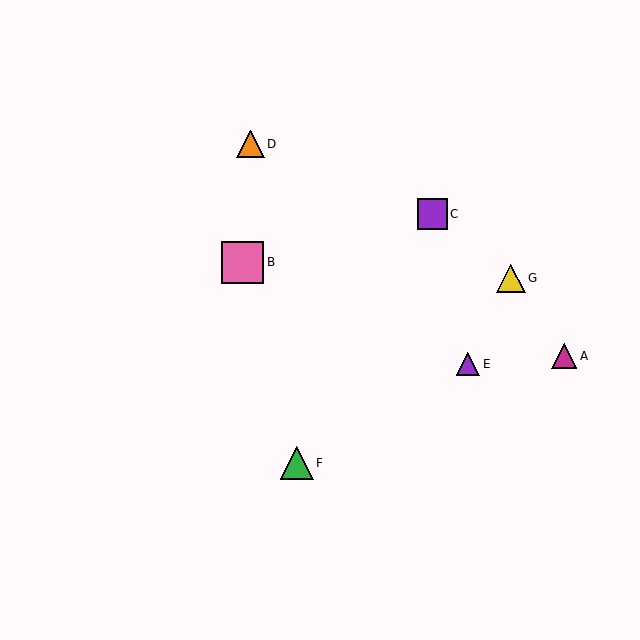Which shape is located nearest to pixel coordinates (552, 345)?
The magenta triangle (labeled A) at (564, 356) is nearest to that location.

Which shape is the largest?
The pink square (labeled B) is the largest.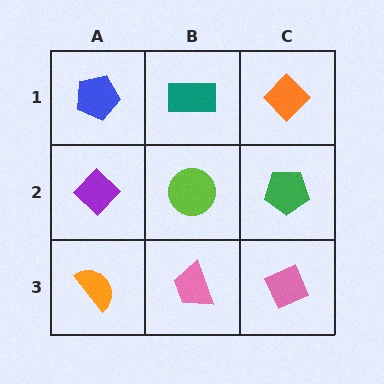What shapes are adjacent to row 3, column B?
A lime circle (row 2, column B), an orange semicircle (row 3, column A), a pink diamond (row 3, column C).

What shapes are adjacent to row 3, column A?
A purple diamond (row 2, column A), a pink trapezoid (row 3, column B).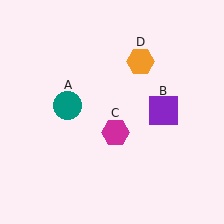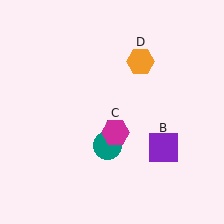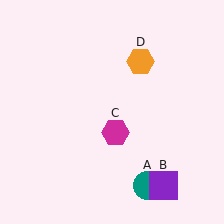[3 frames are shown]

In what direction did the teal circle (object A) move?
The teal circle (object A) moved down and to the right.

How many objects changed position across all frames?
2 objects changed position: teal circle (object A), purple square (object B).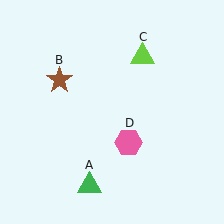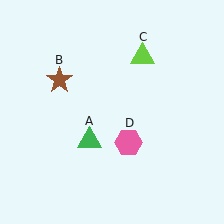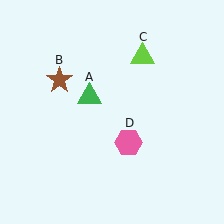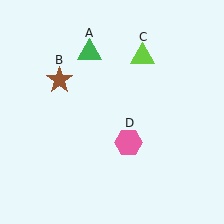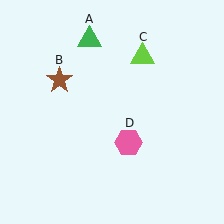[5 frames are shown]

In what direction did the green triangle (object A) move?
The green triangle (object A) moved up.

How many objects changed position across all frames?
1 object changed position: green triangle (object A).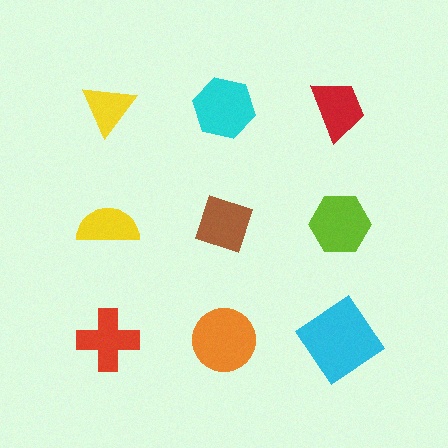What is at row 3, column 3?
A cyan diamond.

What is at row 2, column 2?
A brown diamond.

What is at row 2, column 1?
A yellow semicircle.